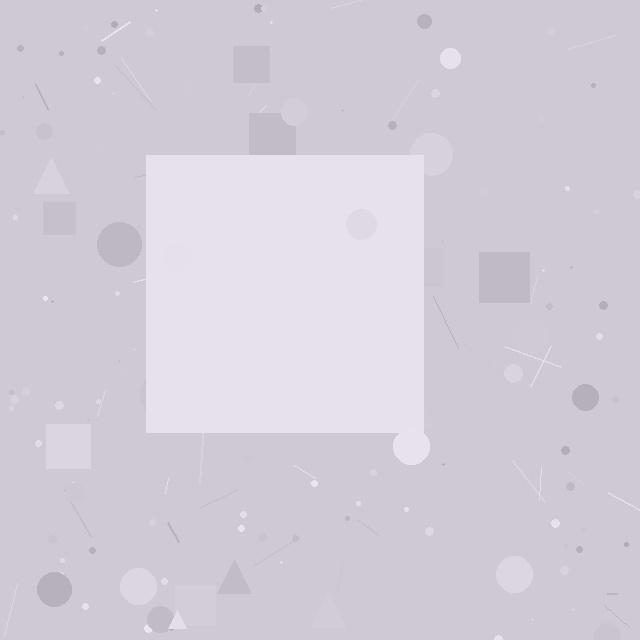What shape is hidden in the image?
A square is hidden in the image.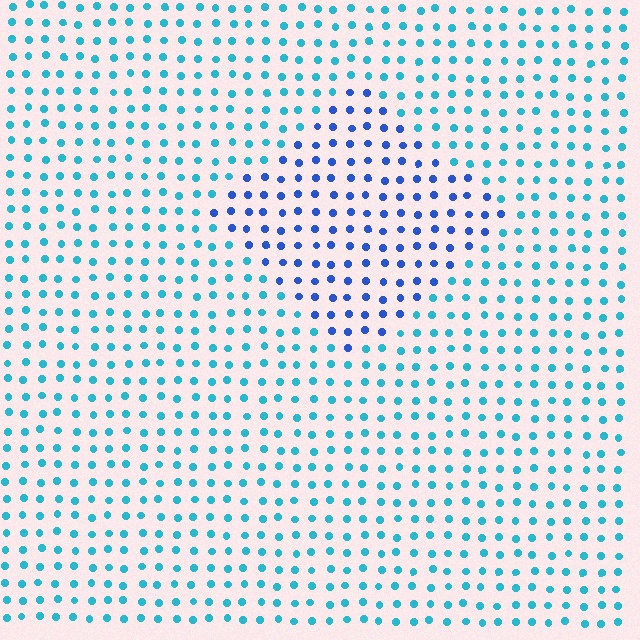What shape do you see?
I see a diamond.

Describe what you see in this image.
The image is filled with small cyan elements in a uniform arrangement. A diamond-shaped region is visible where the elements are tinted to a slightly different hue, forming a subtle color boundary.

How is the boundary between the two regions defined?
The boundary is defined purely by a slight shift in hue (about 37 degrees). Spacing, size, and orientation are identical on both sides.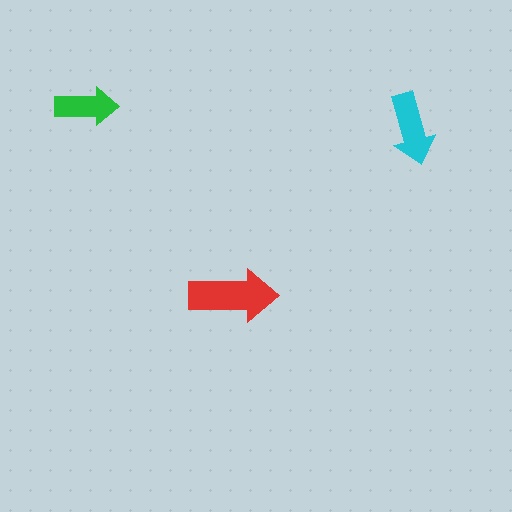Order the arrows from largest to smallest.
the red one, the cyan one, the green one.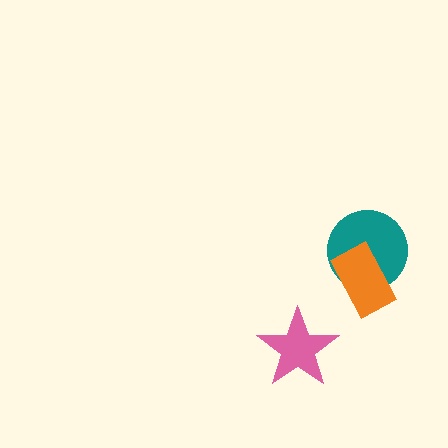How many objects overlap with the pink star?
0 objects overlap with the pink star.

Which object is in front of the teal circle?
The orange rectangle is in front of the teal circle.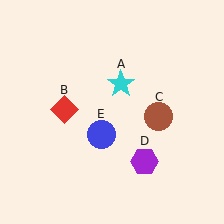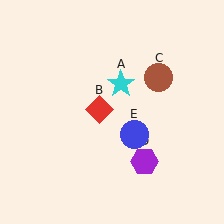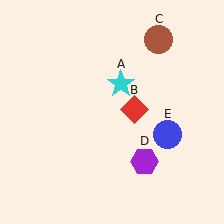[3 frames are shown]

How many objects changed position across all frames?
3 objects changed position: red diamond (object B), brown circle (object C), blue circle (object E).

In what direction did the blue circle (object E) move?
The blue circle (object E) moved right.